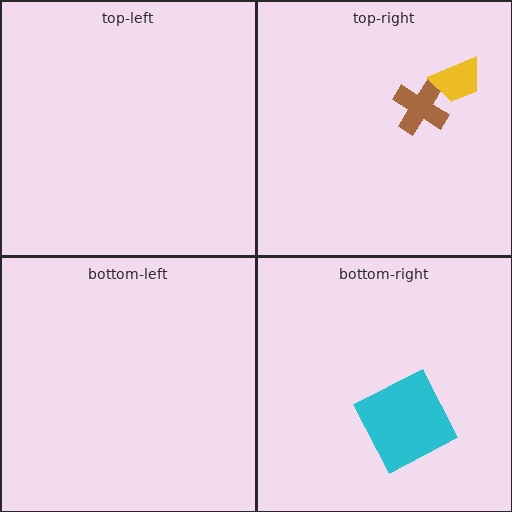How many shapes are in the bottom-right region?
1.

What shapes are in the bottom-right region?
The cyan square.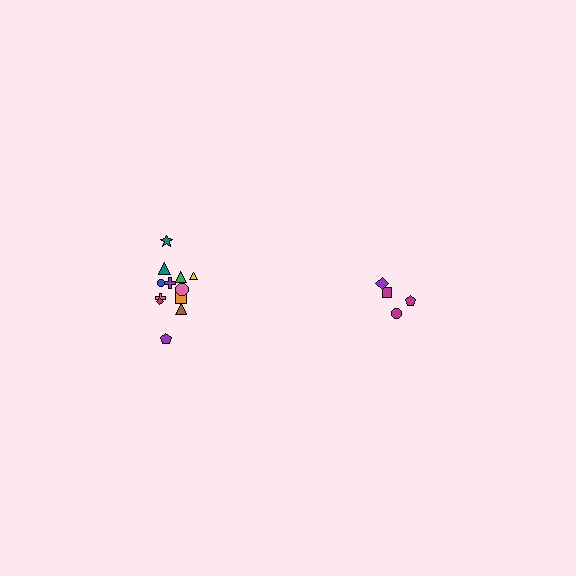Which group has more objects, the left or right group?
The left group.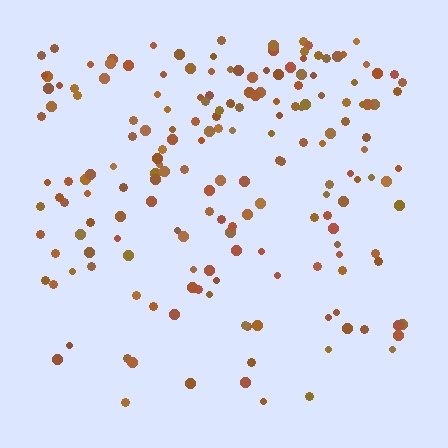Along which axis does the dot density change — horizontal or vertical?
Vertical.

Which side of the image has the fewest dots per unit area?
The bottom.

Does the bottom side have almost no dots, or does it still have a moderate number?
Still a moderate number, just noticeably fewer than the top.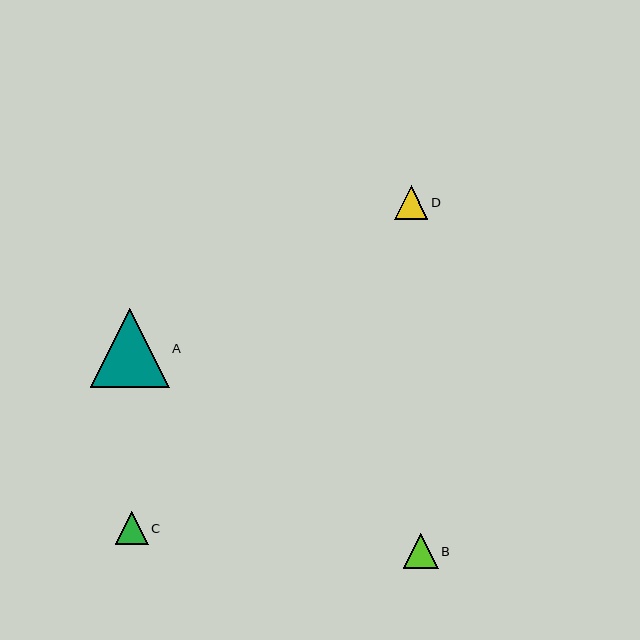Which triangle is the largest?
Triangle A is the largest with a size of approximately 79 pixels.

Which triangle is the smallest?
Triangle C is the smallest with a size of approximately 33 pixels.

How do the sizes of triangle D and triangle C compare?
Triangle D and triangle C are approximately the same size.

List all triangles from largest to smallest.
From largest to smallest: A, B, D, C.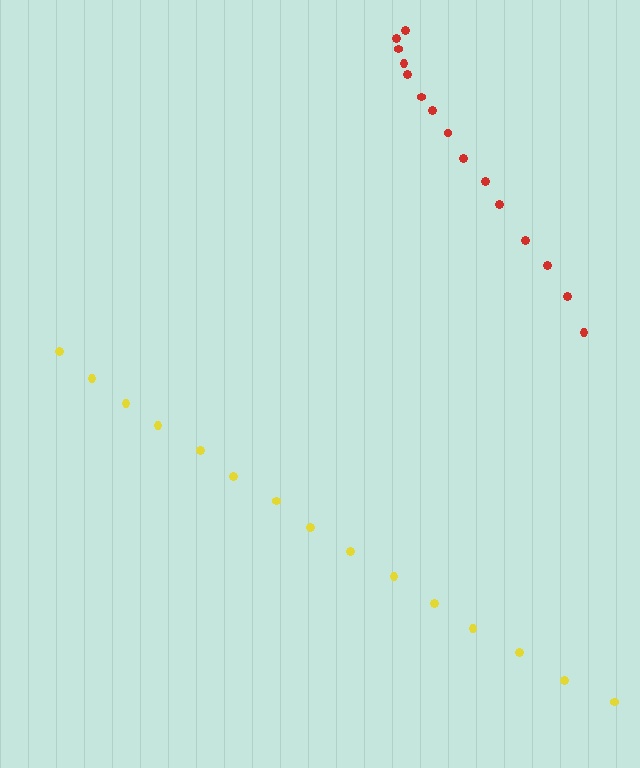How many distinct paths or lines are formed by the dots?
There are 2 distinct paths.